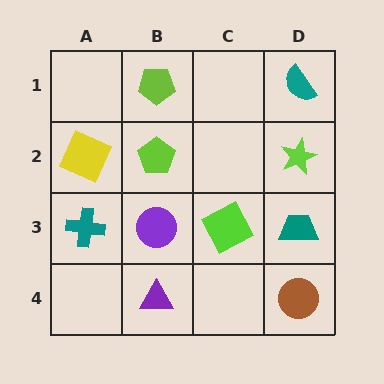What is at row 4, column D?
A brown circle.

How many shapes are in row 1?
2 shapes.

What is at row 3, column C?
A lime square.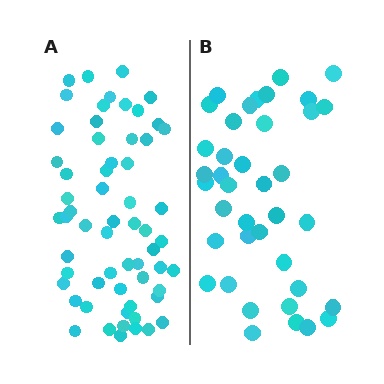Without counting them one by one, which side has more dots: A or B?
Region A (the left region) has more dots.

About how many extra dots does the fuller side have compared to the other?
Region A has approximately 20 more dots than region B.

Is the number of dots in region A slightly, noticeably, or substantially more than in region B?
Region A has substantially more. The ratio is roughly 1.5 to 1.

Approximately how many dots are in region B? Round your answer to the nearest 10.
About 40 dots. (The exact count is 39, which rounds to 40.)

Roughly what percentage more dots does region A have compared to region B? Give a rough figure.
About 55% more.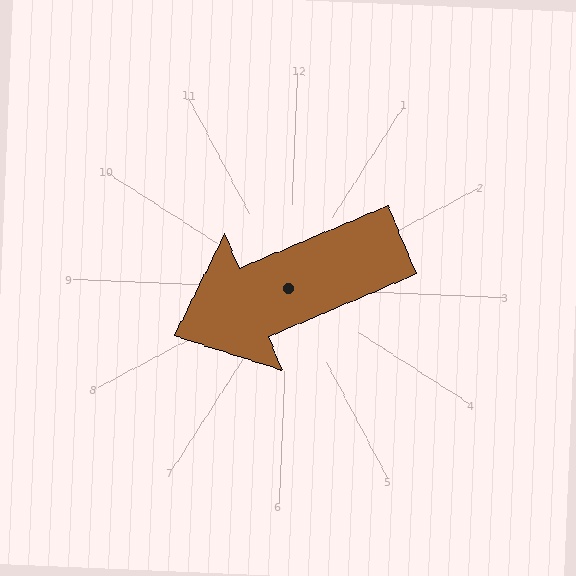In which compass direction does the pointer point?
Southwest.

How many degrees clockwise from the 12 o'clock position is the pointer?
Approximately 245 degrees.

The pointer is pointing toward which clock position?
Roughly 8 o'clock.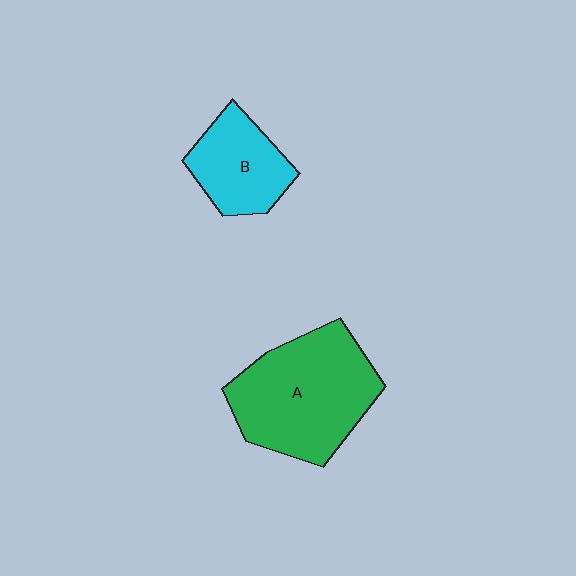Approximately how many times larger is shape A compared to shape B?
Approximately 1.9 times.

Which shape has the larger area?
Shape A (green).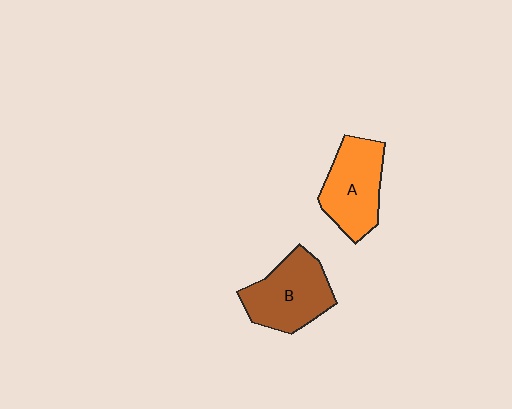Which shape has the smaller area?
Shape A (orange).